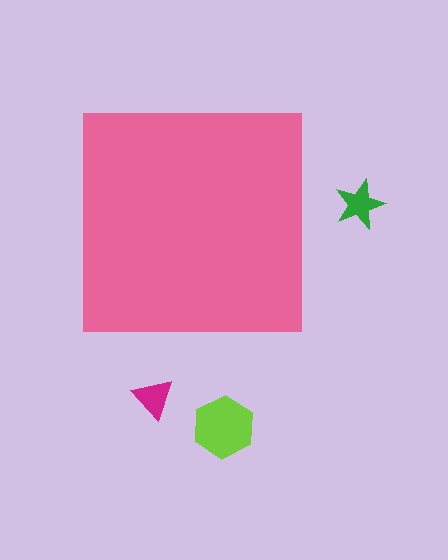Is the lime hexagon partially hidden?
No, the lime hexagon is fully visible.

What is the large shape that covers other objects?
A pink square.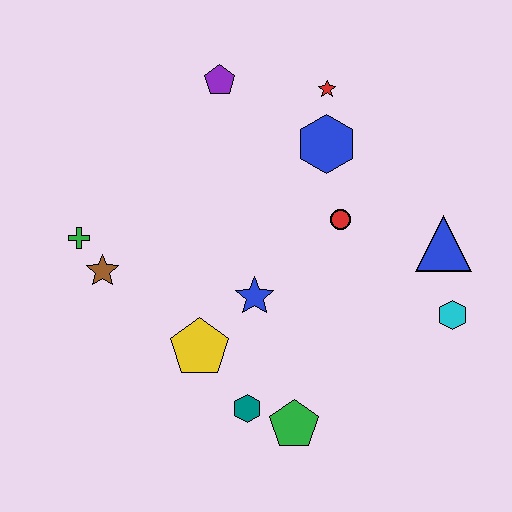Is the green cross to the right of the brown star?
No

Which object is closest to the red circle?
The blue hexagon is closest to the red circle.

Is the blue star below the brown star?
Yes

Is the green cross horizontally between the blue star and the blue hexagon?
No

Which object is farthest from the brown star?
The cyan hexagon is farthest from the brown star.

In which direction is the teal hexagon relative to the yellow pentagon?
The teal hexagon is below the yellow pentagon.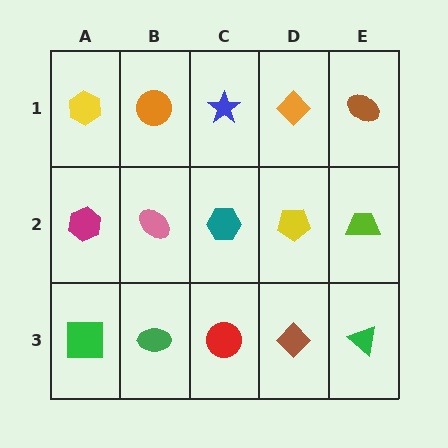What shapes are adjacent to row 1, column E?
A lime trapezoid (row 2, column E), an orange diamond (row 1, column D).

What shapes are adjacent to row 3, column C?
A teal hexagon (row 2, column C), a green ellipse (row 3, column B), a brown diamond (row 3, column D).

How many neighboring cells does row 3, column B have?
3.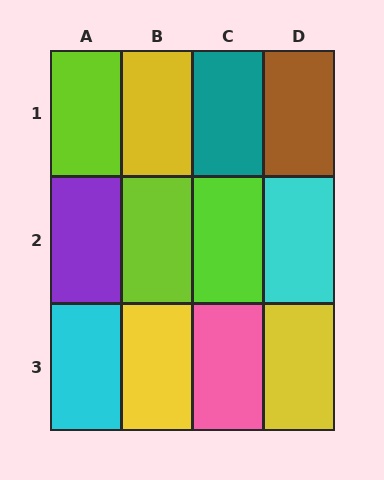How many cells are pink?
1 cell is pink.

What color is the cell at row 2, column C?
Lime.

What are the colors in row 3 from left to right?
Cyan, yellow, pink, yellow.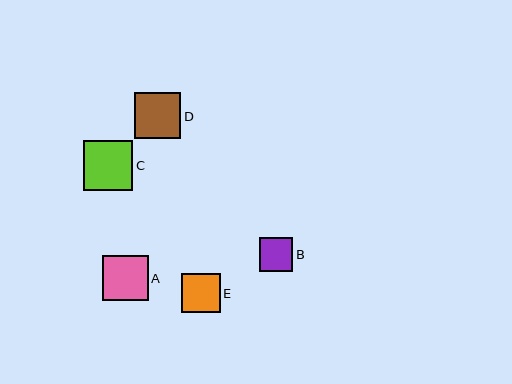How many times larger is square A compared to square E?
Square A is approximately 1.2 times the size of square E.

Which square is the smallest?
Square B is the smallest with a size of approximately 34 pixels.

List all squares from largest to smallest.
From largest to smallest: C, D, A, E, B.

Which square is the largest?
Square C is the largest with a size of approximately 49 pixels.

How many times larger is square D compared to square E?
Square D is approximately 1.2 times the size of square E.